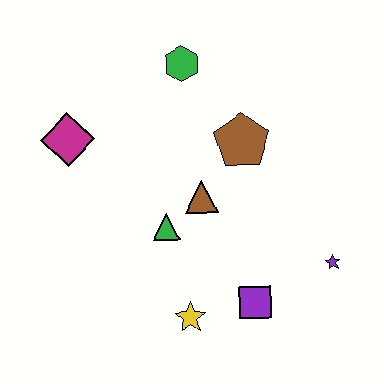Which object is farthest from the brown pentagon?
The yellow star is farthest from the brown pentagon.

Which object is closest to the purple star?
The purple square is closest to the purple star.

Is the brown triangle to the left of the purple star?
Yes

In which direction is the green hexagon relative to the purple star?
The green hexagon is above the purple star.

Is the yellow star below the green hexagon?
Yes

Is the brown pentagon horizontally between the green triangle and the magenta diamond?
No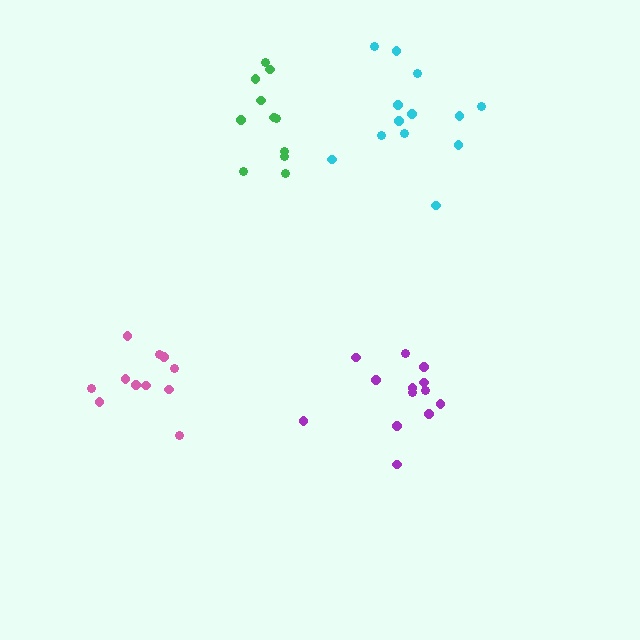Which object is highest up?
The cyan cluster is topmost.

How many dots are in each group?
Group 1: 11 dots, Group 2: 13 dots, Group 3: 11 dots, Group 4: 13 dots (48 total).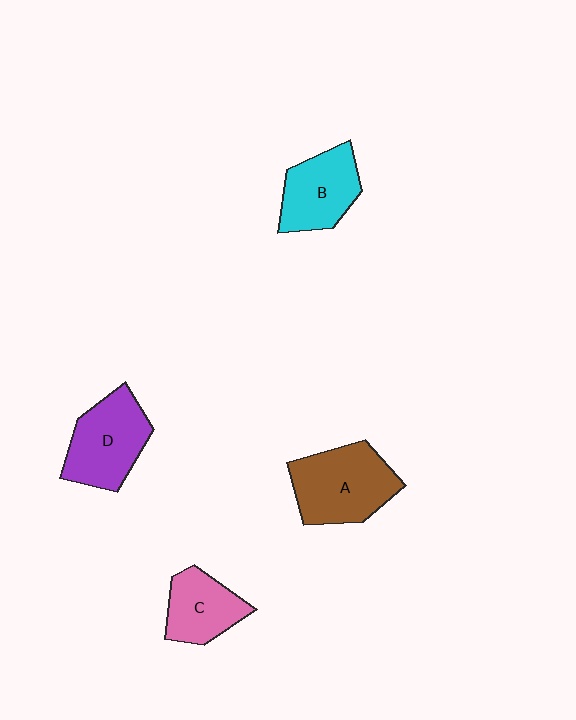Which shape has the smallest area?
Shape C (pink).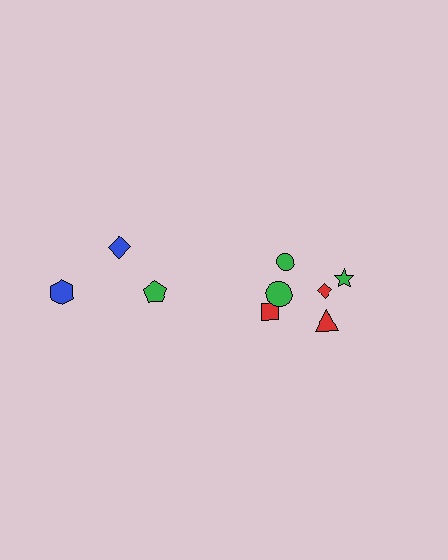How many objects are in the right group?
There are 6 objects.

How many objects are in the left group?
There are 3 objects.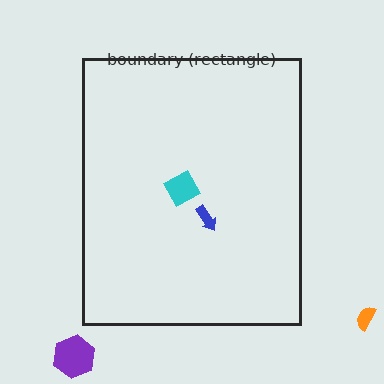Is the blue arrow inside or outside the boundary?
Inside.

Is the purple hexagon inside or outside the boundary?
Outside.